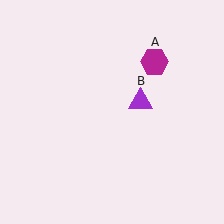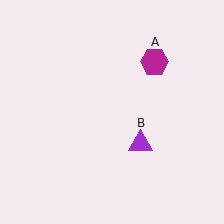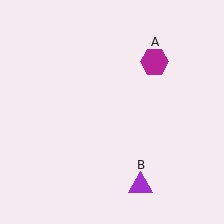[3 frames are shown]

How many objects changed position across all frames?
1 object changed position: purple triangle (object B).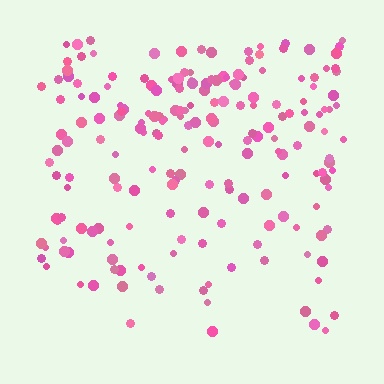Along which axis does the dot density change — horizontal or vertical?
Vertical.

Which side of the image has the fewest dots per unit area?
The bottom.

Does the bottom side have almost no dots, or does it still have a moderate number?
Still a moderate number, just noticeably fewer than the top.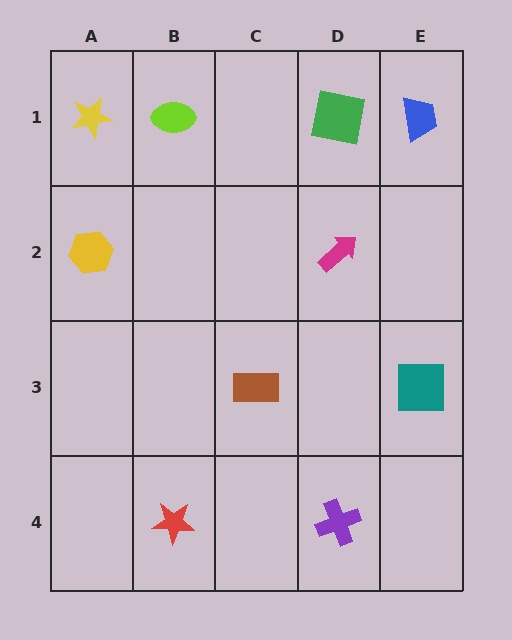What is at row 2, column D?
A magenta arrow.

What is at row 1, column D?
A green square.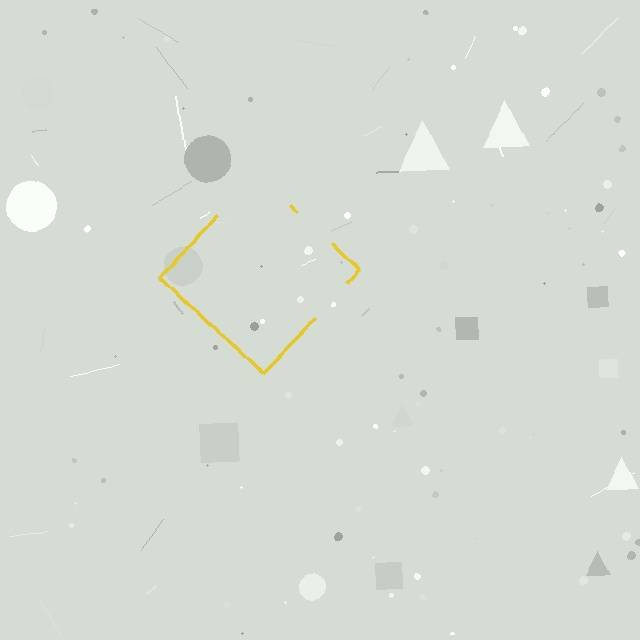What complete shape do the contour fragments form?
The contour fragments form a diamond.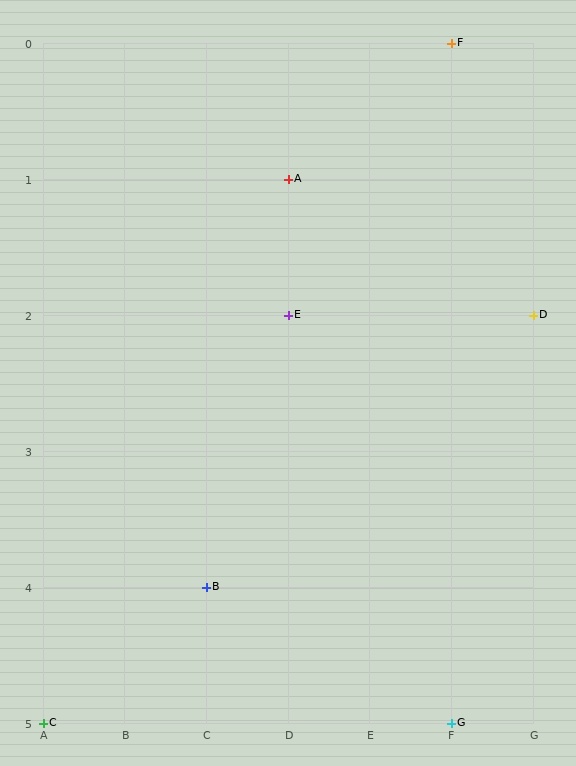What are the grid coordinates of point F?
Point F is at grid coordinates (F, 0).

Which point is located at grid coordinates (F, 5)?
Point G is at (F, 5).